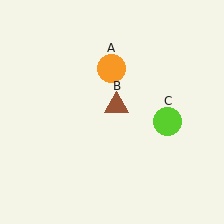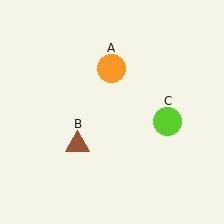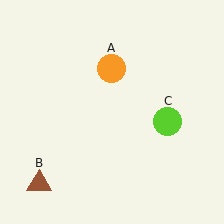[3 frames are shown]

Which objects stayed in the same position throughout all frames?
Orange circle (object A) and lime circle (object C) remained stationary.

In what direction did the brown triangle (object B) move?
The brown triangle (object B) moved down and to the left.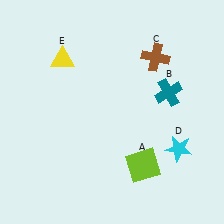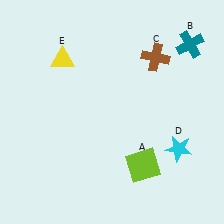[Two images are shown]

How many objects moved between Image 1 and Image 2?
1 object moved between the two images.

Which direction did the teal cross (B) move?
The teal cross (B) moved up.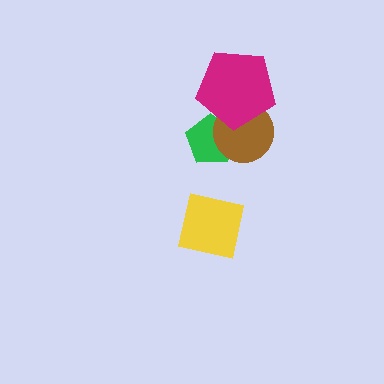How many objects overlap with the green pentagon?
2 objects overlap with the green pentagon.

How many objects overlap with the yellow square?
0 objects overlap with the yellow square.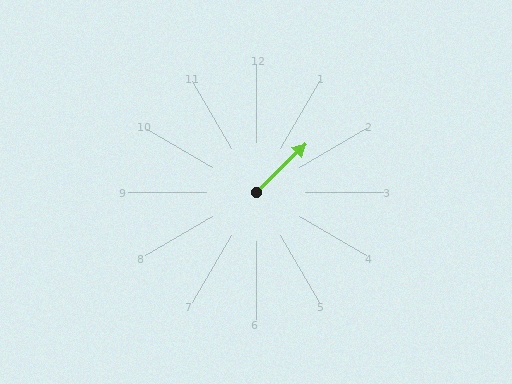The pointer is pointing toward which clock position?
Roughly 2 o'clock.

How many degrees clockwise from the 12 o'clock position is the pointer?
Approximately 46 degrees.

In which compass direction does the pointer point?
Northeast.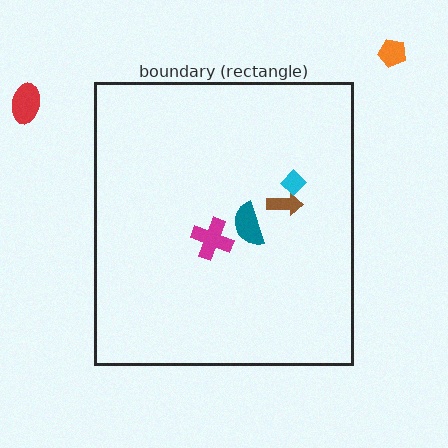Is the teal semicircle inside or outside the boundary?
Inside.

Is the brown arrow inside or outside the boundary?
Inside.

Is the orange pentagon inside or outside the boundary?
Outside.